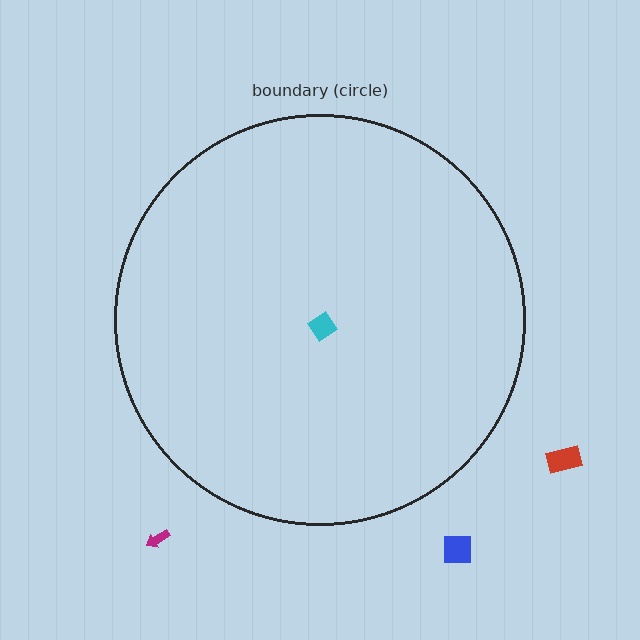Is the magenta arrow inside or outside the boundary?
Outside.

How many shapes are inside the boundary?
1 inside, 3 outside.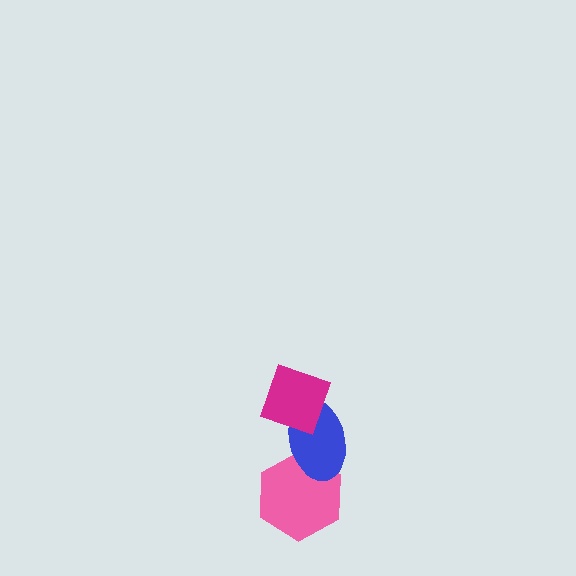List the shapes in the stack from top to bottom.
From top to bottom: the magenta diamond, the blue ellipse, the pink hexagon.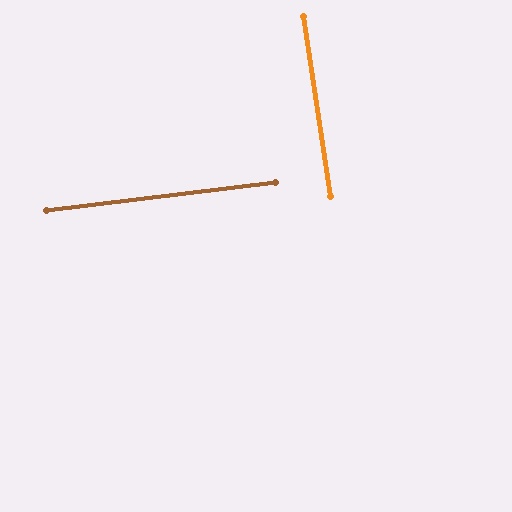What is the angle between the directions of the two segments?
Approximately 88 degrees.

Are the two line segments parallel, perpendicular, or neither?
Perpendicular — they meet at approximately 88°.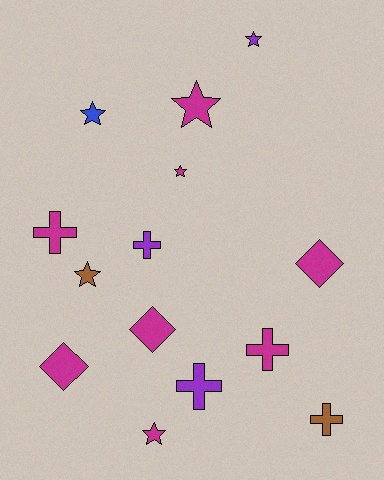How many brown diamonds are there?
There are no brown diamonds.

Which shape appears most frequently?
Star, with 6 objects.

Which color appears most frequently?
Magenta, with 8 objects.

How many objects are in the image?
There are 14 objects.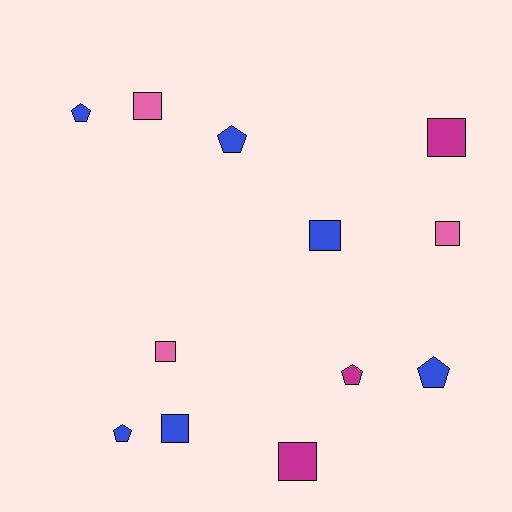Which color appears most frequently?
Blue, with 6 objects.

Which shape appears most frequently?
Square, with 7 objects.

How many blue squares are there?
There are 2 blue squares.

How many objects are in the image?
There are 12 objects.